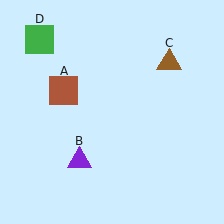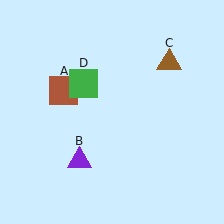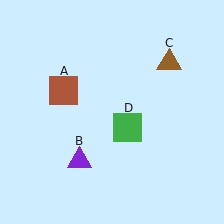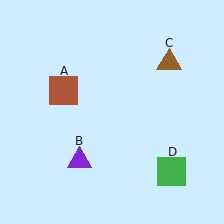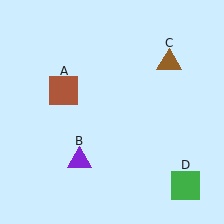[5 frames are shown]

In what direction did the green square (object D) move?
The green square (object D) moved down and to the right.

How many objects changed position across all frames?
1 object changed position: green square (object D).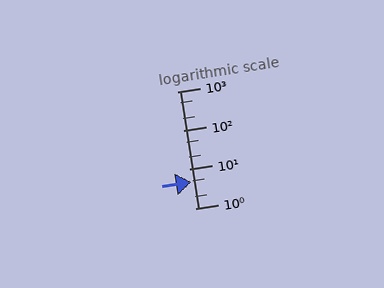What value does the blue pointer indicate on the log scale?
The pointer indicates approximately 4.7.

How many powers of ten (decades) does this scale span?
The scale spans 3 decades, from 1 to 1000.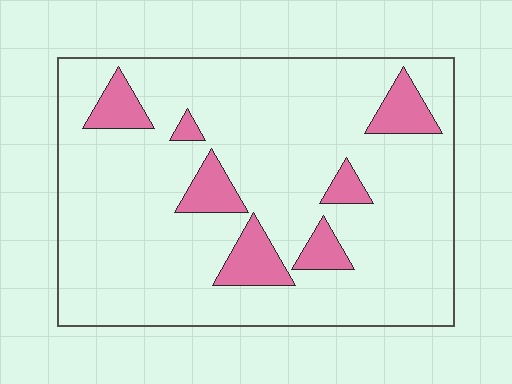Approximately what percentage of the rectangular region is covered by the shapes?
Approximately 15%.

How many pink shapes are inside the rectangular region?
7.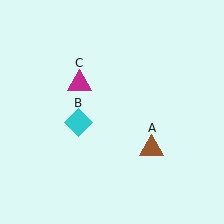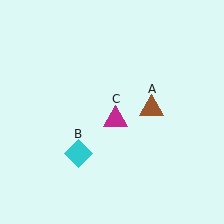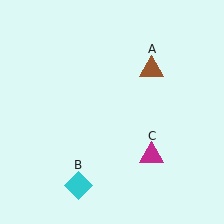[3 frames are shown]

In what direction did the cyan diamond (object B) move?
The cyan diamond (object B) moved down.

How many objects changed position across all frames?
3 objects changed position: brown triangle (object A), cyan diamond (object B), magenta triangle (object C).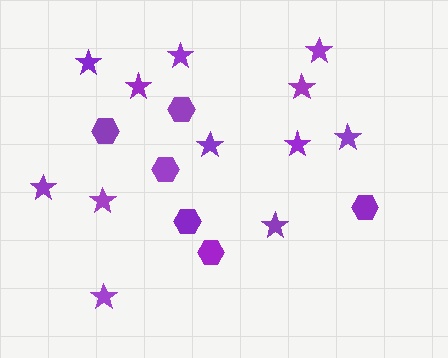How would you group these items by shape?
There are 2 groups: one group of hexagons (6) and one group of stars (12).